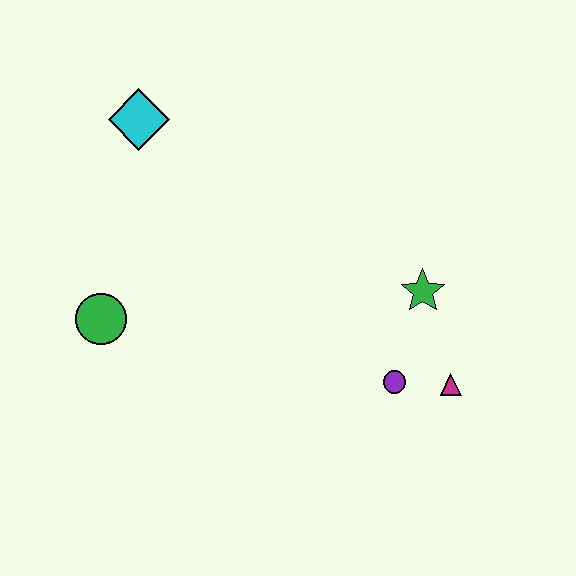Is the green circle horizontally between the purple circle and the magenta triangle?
No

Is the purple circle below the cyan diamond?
Yes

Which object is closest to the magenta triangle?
The purple circle is closest to the magenta triangle.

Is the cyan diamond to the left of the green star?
Yes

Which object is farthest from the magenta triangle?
The cyan diamond is farthest from the magenta triangle.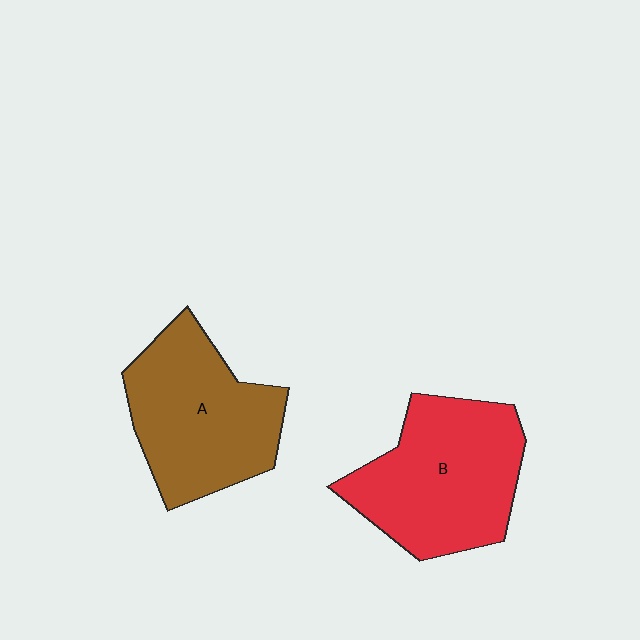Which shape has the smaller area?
Shape A (brown).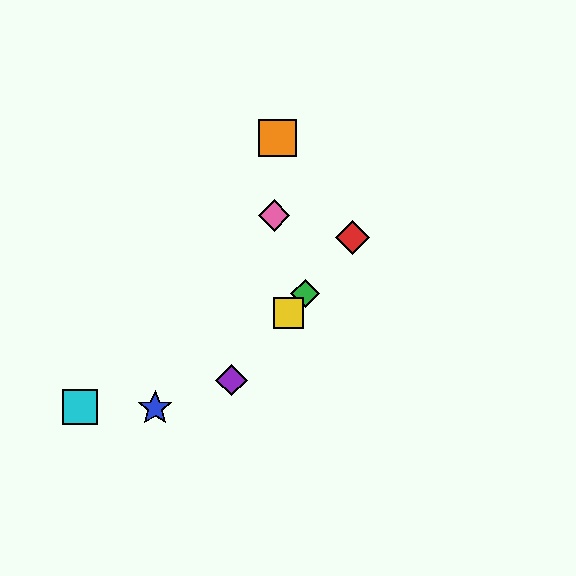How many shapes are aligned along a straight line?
4 shapes (the red diamond, the green diamond, the yellow square, the purple diamond) are aligned along a straight line.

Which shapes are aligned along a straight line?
The red diamond, the green diamond, the yellow square, the purple diamond are aligned along a straight line.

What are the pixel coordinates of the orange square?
The orange square is at (277, 138).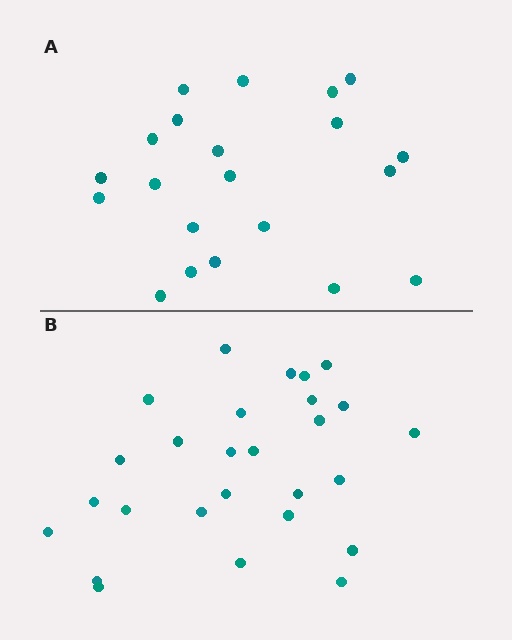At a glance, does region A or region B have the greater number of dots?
Region B (the bottom region) has more dots.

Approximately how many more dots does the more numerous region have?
Region B has about 6 more dots than region A.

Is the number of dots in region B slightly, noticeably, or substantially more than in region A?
Region B has noticeably more, but not dramatically so. The ratio is roughly 1.3 to 1.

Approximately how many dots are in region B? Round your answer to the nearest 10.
About 30 dots. (The exact count is 27, which rounds to 30.)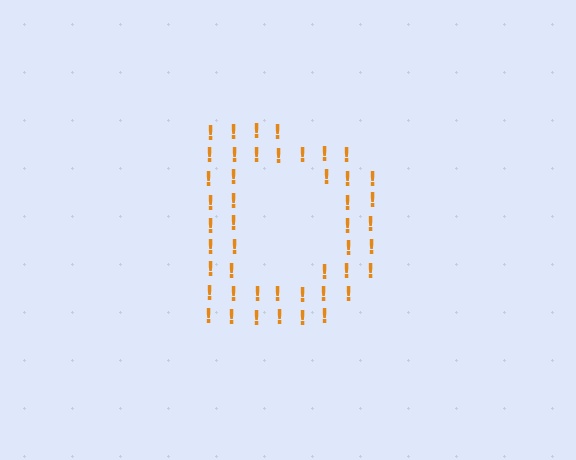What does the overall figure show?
The overall figure shows the letter D.